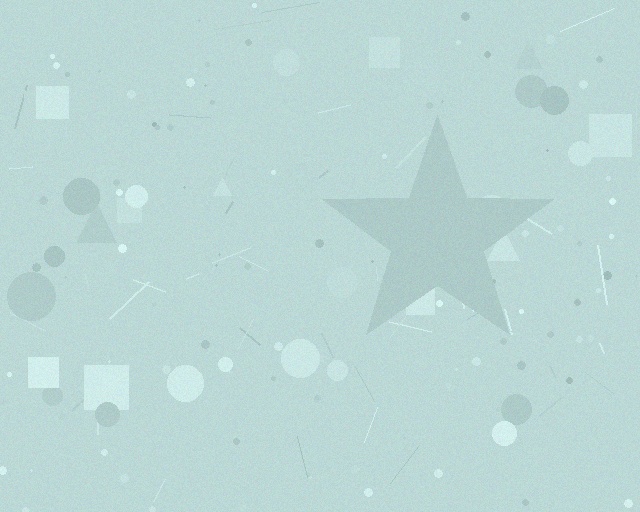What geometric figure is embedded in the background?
A star is embedded in the background.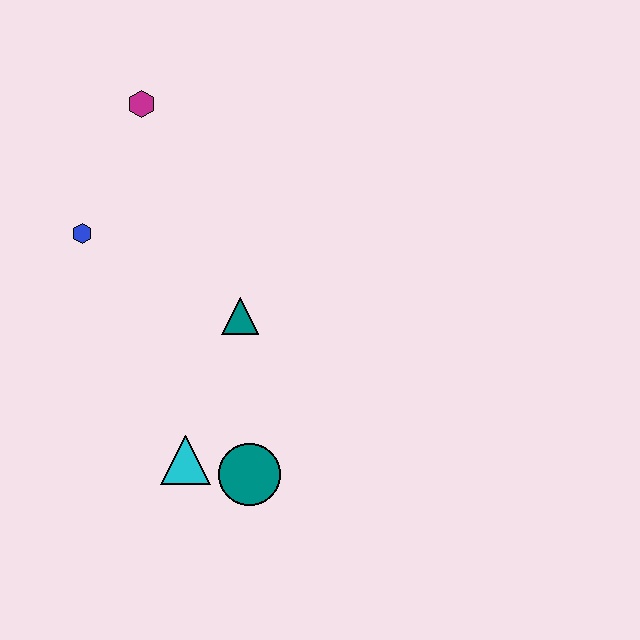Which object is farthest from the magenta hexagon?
The teal circle is farthest from the magenta hexagon.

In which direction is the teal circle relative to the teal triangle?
The teal circle is below the teal triangle.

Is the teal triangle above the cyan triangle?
Yes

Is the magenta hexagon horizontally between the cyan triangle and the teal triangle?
No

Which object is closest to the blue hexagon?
The magenta hexagon is closest to the blue hexagon.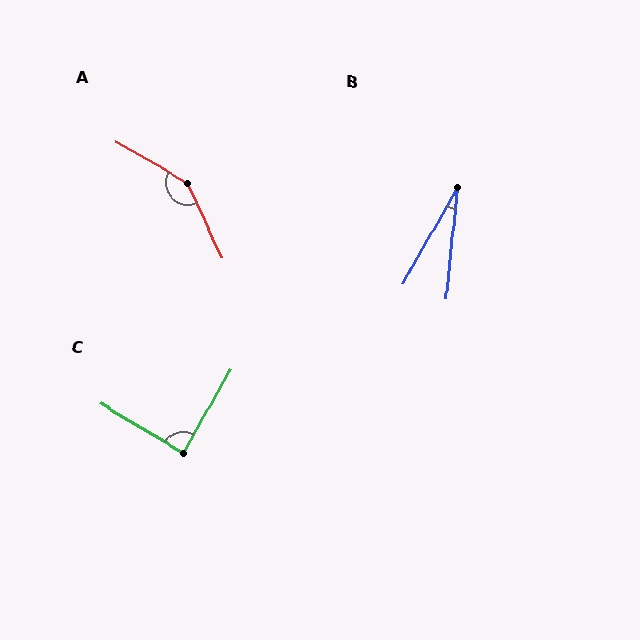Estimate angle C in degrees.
Approximately 88 degrees.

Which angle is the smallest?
B, at approximately 24 degrees.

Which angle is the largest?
A, at approximately 145 degrees.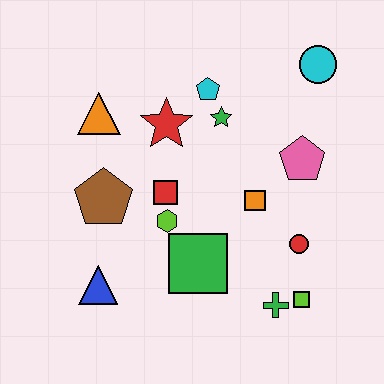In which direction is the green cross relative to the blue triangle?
The green cross is to the right of the blue triangle.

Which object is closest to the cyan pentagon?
The green star is closest to the cyan pentagon.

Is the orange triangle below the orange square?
No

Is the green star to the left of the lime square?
Yes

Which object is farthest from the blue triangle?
The cyan circle is farthest from the blue triangle.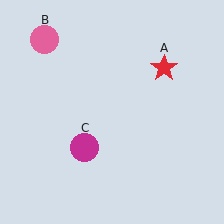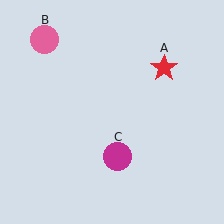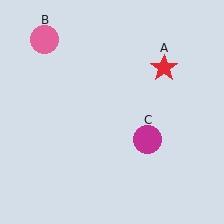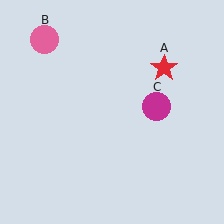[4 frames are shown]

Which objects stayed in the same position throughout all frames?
Red star (object A) and pink circle (object B) remained stationary.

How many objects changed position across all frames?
1 object changed position: magenta circle (object C).